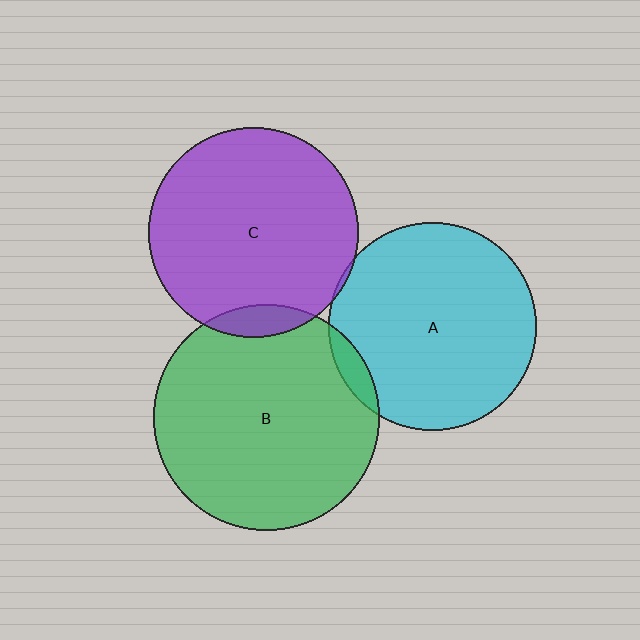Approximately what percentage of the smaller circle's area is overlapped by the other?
Approximately 5%.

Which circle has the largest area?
Circle B (green).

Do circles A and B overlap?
Yes.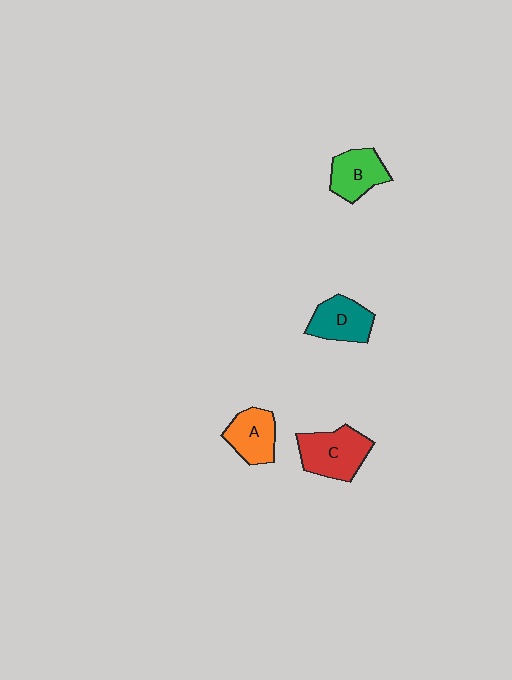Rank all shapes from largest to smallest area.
From largest to smallest: C (red), D (teal), B (green), A (orange).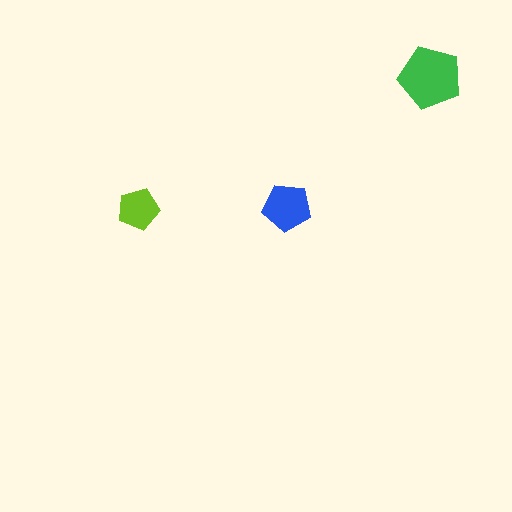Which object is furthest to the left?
The lime pentagon is leftmost.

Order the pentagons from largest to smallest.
the green one, the blue one, the lime one.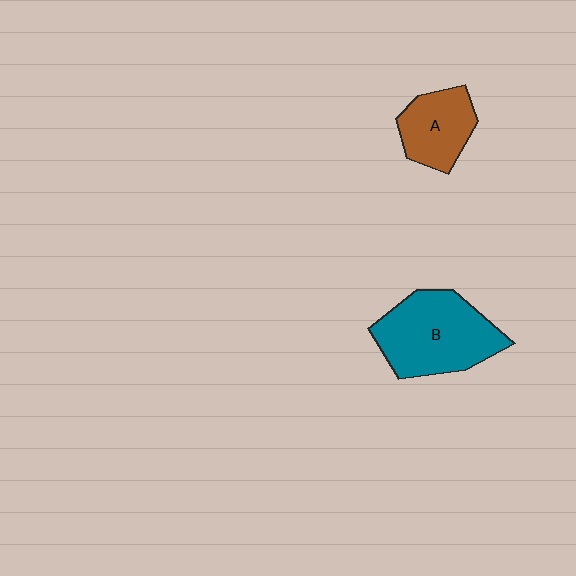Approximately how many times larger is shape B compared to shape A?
Approximately 1.7 times.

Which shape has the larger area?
Shape B (teal).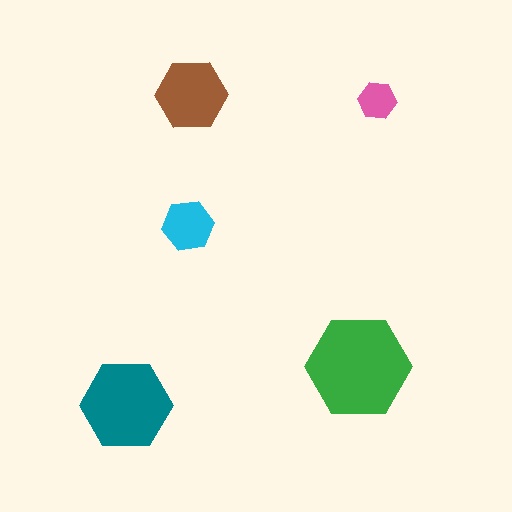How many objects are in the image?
There are 5 objects in the image.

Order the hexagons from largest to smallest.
the green one, the teal one, the brown one, the cyan one, the pink one.